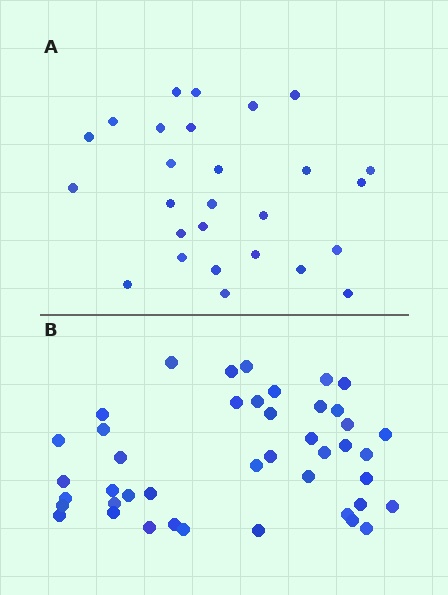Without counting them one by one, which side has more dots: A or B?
Region B (the bottom region) has more dots.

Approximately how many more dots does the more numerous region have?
Region B has approximately 15 more dots than region A.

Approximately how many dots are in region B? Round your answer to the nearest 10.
About 40 dots. (The exact count is 43, which rounds to 40.)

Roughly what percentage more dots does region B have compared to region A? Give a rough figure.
About 60% more.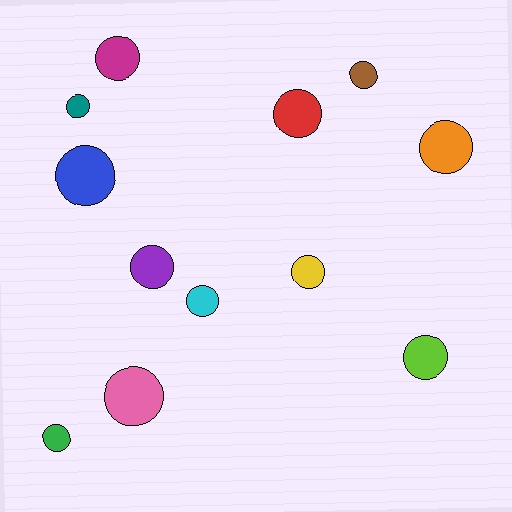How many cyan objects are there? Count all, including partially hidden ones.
There is 1 cyan object.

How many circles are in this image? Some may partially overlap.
There are 12 circles.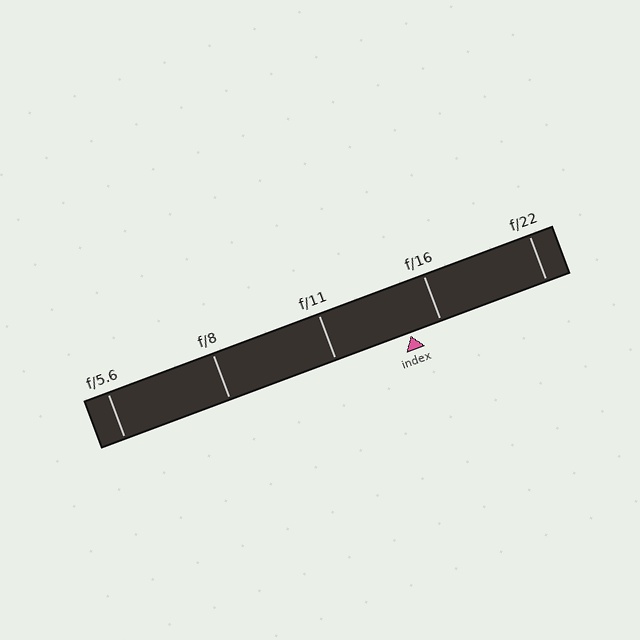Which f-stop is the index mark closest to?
The index mark is closest to f/16.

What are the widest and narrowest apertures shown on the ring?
The widest aperture shown is f/5.6 and the narrowest is f/22.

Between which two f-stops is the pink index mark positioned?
The index mark is between f/11 and f/16.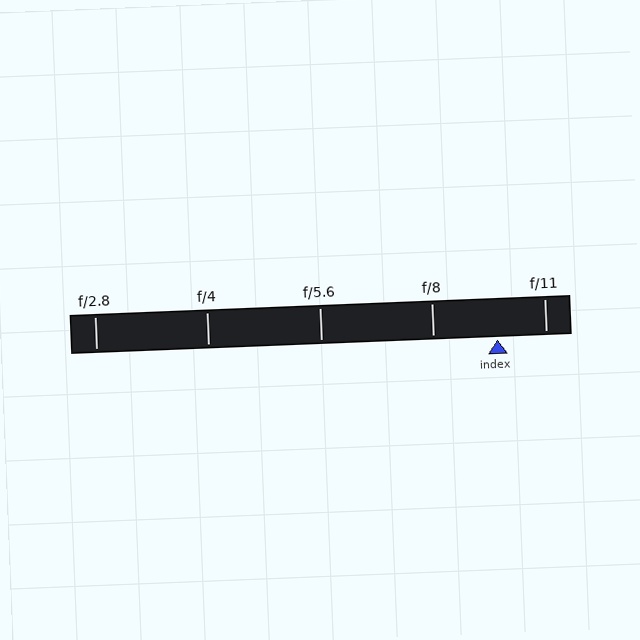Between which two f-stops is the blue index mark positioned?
The index mark is between f/8 and f/11.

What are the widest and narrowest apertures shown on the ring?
The widest aperture shown is f/2.8 and the narrowest is f/11.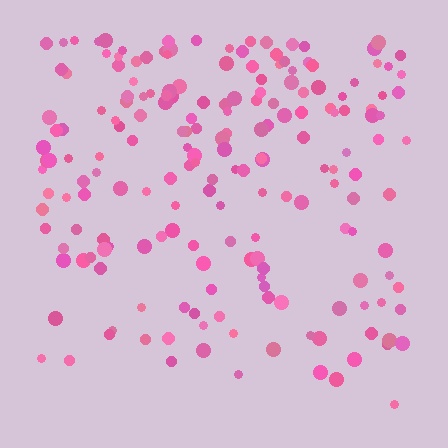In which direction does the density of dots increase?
From bottom to top, with the top side densest.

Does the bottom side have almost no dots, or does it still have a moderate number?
Still a moderate number, just noticeably fewer than the top.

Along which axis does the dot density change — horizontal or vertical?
Vertical.